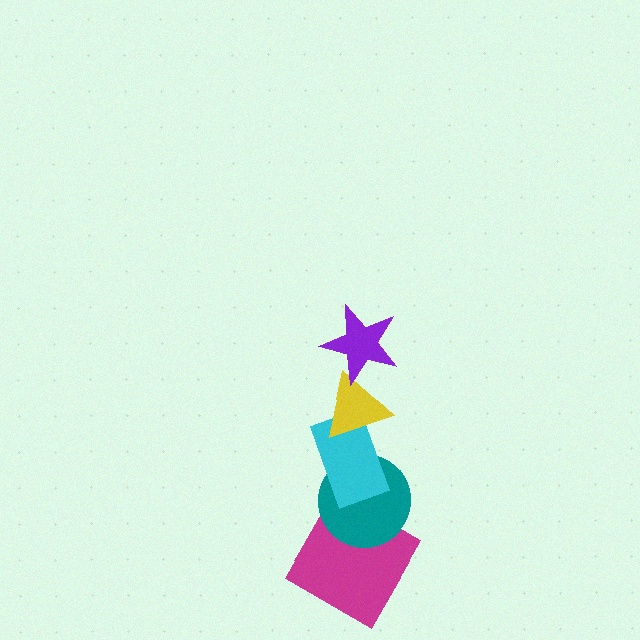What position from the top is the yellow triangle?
The yellow triangle is 2nd from the top.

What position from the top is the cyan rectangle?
The cyan rectangle is 3rd from the top.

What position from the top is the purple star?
The purple star is 1st from the top.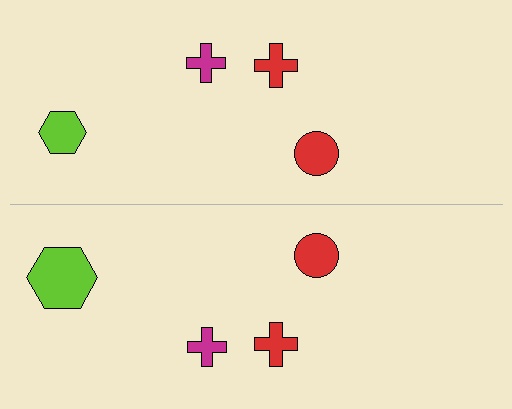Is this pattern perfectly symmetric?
No, the pattern is not perfectly symmetric. The lime hexagon on the bottom side has a different size than its mirror counterpart.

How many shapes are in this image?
There are 8 shapes in this image.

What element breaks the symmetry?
The lime hexagon on the bottom side has a different size than its mirror counterpart.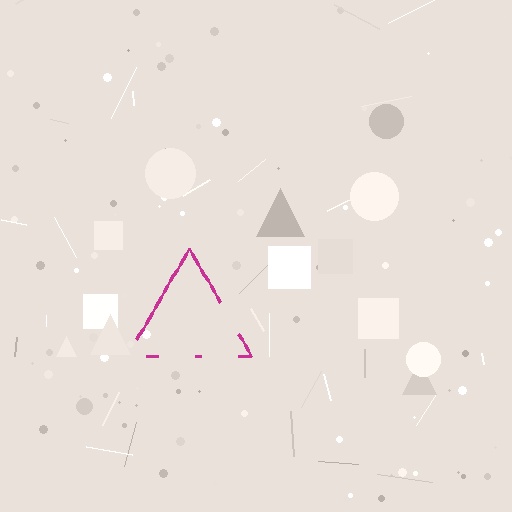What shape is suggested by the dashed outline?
The dashed outline suggests a triangle.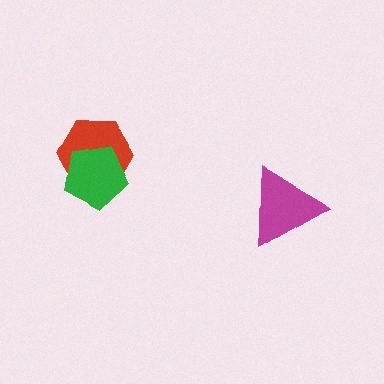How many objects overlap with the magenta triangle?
0 objects overlap with the magenta triangle.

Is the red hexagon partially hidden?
Yes, it is partially covered by another shape.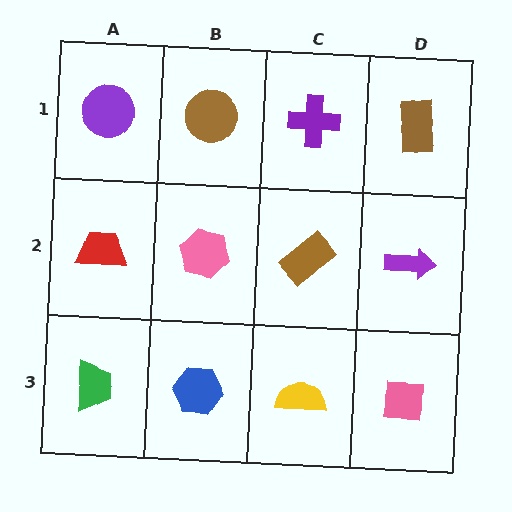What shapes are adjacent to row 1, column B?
A pink hexagon (row 2, column B), a purple circle (row 1, column A), a purple cross (row 1, column C).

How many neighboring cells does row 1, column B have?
3.